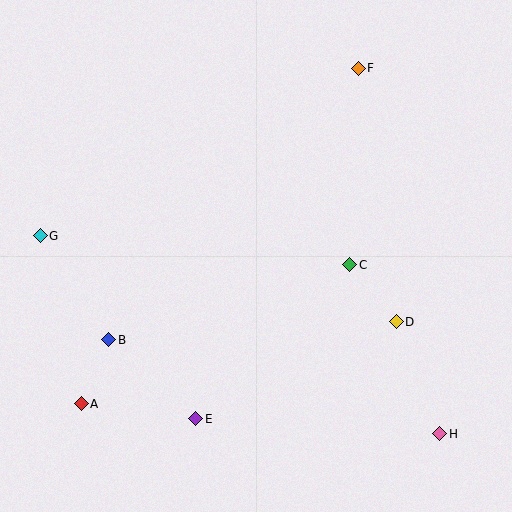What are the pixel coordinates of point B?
Point B is at (109, 340).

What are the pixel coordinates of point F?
Point F is at (358, 68).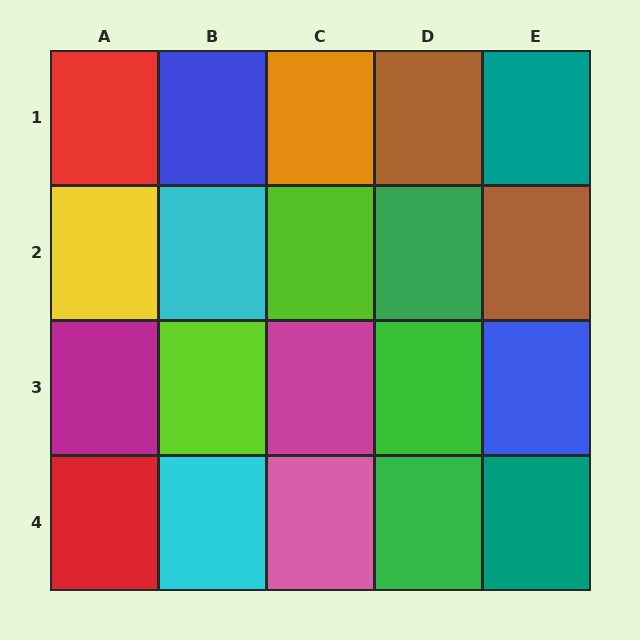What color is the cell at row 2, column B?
Cyan.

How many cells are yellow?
1 cell is yellow.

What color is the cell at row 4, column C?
Pink.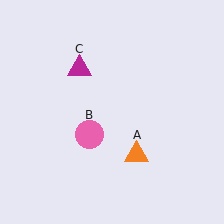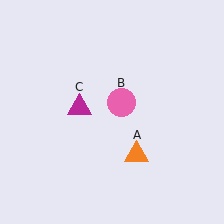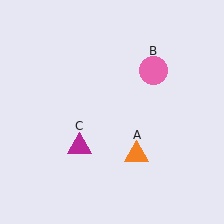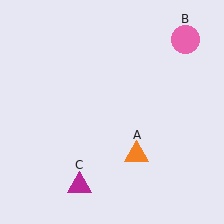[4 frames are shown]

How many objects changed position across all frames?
2 objects changed position: pink circle (object B), magenta triangle (object C).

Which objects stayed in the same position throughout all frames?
Orange triangle (object A) remained stationary.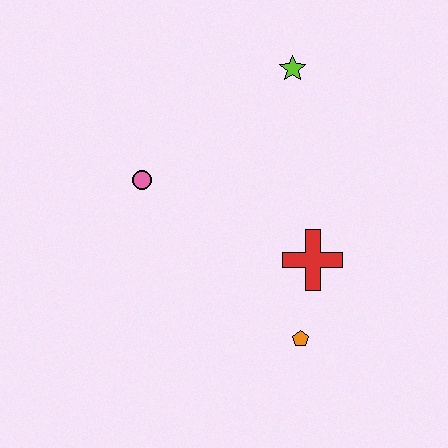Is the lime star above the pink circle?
Yes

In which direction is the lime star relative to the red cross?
The lime star is above the red cross.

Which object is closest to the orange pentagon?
The red cross is closest to the orange pentagon.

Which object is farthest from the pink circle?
The orange pentagon is farthest from the pink circle.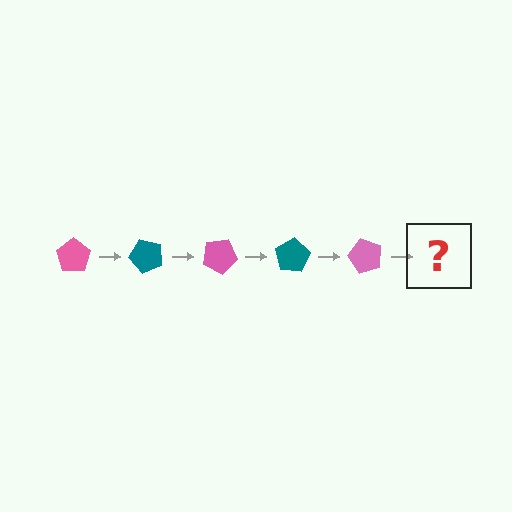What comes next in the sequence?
The next element should be a teal pentagon, rotated 250 degrees from the start.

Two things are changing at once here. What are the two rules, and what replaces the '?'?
The two rules are that it rotates 50 degrees each step and the color cycles through pink and teal. The '?' should be a teal pentagon, rotated 250 degrees from the start.